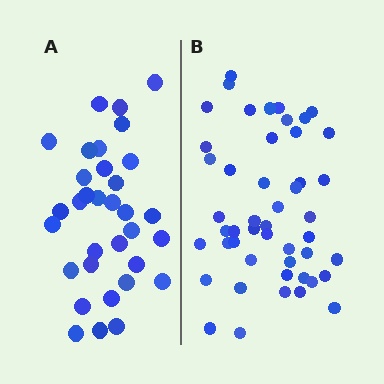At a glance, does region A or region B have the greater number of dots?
Region B (the right region) has more dots.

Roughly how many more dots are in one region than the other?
Region B has approximately 15 more dots than region A.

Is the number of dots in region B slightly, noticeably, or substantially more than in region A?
Region B has substantially more. The ratio is roughly 1.5 to 1.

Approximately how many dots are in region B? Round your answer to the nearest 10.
About 50 dots. (The exact count is 48, which rounds to 50.)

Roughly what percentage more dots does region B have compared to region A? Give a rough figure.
About 45% more.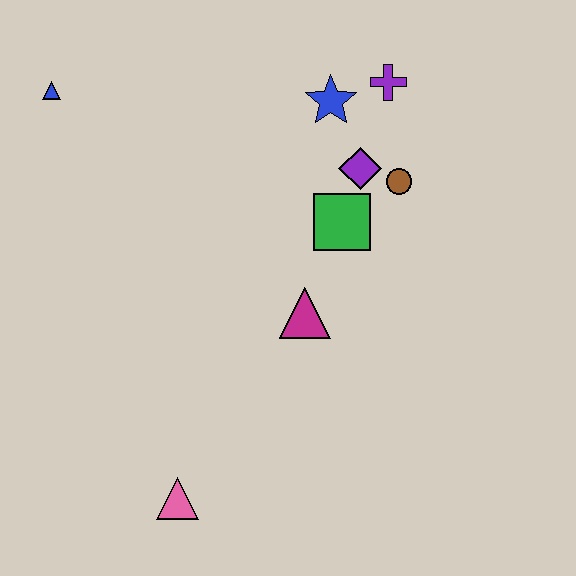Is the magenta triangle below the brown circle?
Yes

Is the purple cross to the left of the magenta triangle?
No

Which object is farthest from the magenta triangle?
The blue triangle is farthest from the magenta triangle.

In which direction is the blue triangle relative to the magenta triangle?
The blue triangle is to the left of the magenta triangle.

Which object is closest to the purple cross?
The blue star is closest to the purple cross.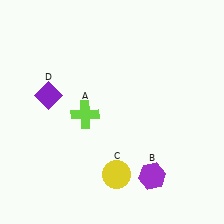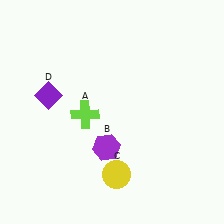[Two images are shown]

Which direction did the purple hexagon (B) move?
The purple hexagon (B) moved left.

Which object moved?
The purple hexagon (B) moved left.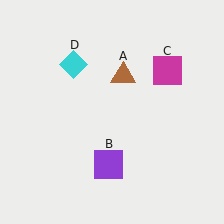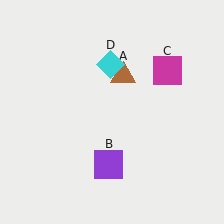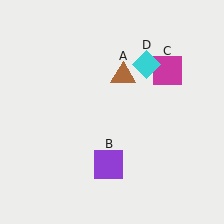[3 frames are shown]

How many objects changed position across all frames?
1 object changed position: cyan diamond (object D).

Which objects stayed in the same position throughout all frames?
Brown triangle (object A) and purple square (object B) and magenta square (object C) remained stationary.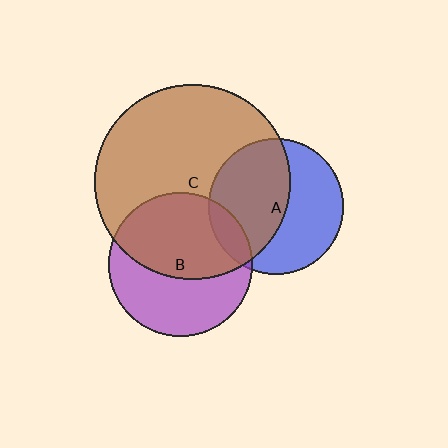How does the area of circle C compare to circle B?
Approximately 1.8 times.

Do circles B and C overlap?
Yes.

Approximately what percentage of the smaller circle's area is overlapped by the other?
Approximately 55%.